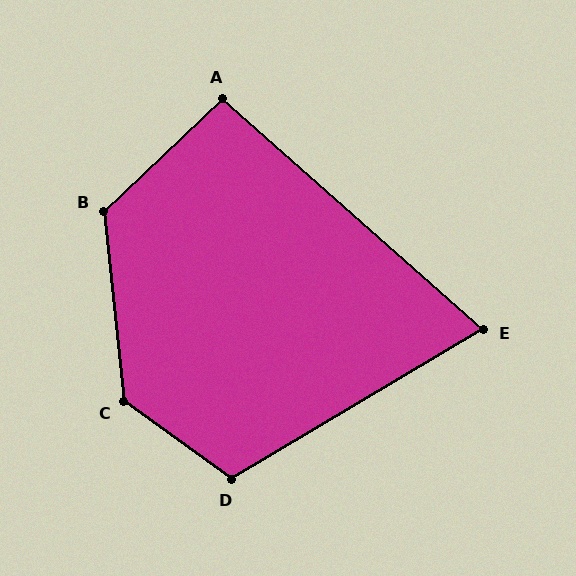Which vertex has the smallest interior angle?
E, at approximately 72 degrees.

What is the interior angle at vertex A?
Approximately 95 degrees (obtuse).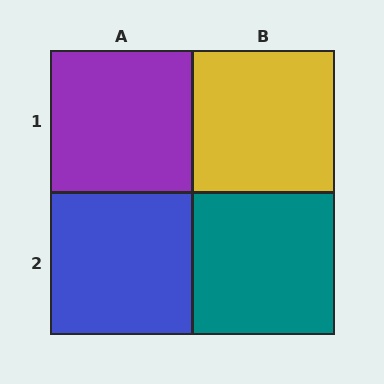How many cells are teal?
1 cell is teal.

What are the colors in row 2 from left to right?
Blue, teal.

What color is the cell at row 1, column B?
Yellow.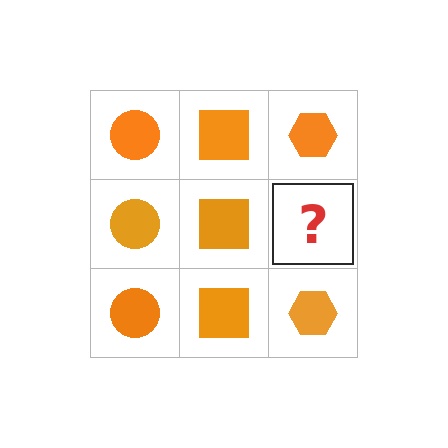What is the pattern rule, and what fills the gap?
The rule is that each column has a consistent shape. The gap should be filled with an orange hexagon.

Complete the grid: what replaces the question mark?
The question mark should be replaced with an orange hexagon.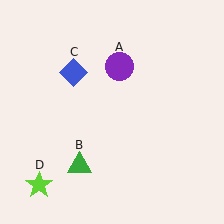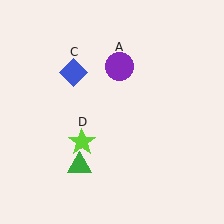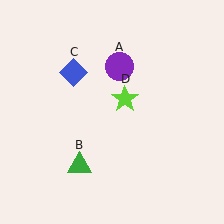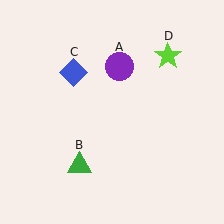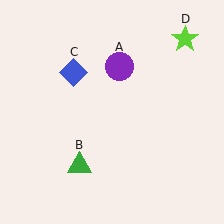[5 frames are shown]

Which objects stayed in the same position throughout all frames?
Purple circle (object A) and green triangle (object B) and blue diamond (object C) remained stationary.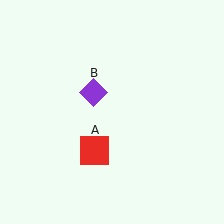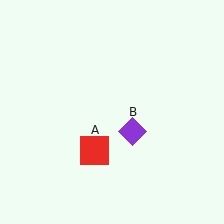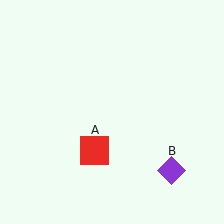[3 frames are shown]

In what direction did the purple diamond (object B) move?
The purple diamond (object B) moved down and to the right.